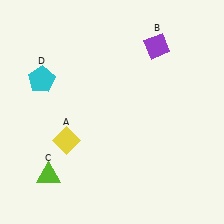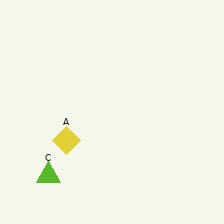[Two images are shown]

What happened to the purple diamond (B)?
The purple diamond (B) was removed in Image 2. It was in the top-right area of Image 1.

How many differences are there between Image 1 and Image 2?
There are 2 differences between the two images.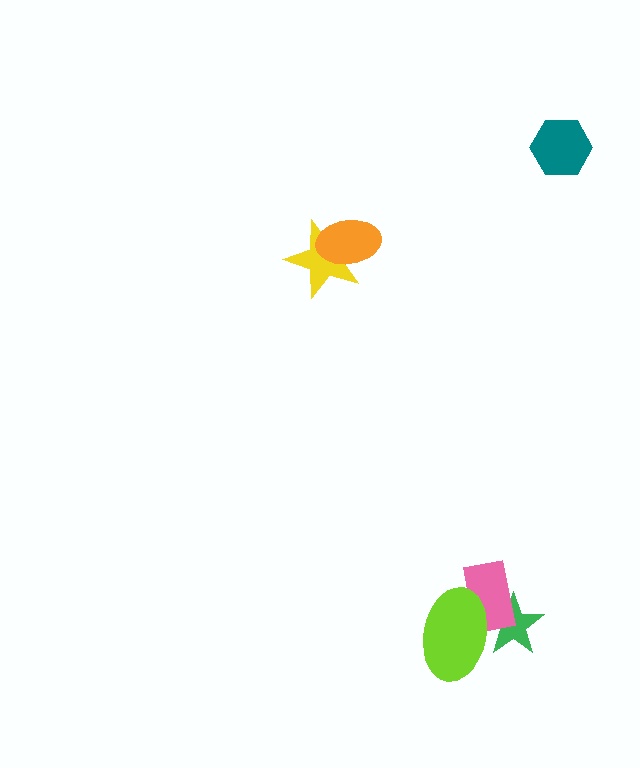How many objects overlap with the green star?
2 objects overlap with the green star.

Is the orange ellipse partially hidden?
No, no other shape covers it.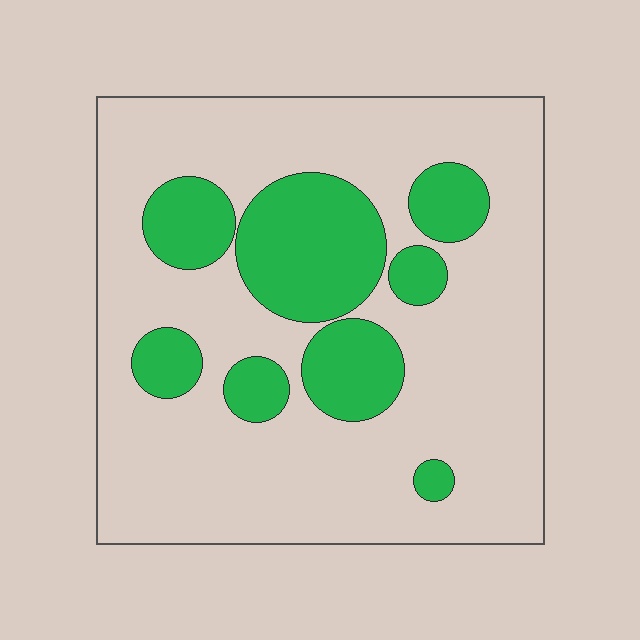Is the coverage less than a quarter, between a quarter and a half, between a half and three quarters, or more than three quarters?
Between a quarter and a half.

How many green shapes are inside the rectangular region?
8.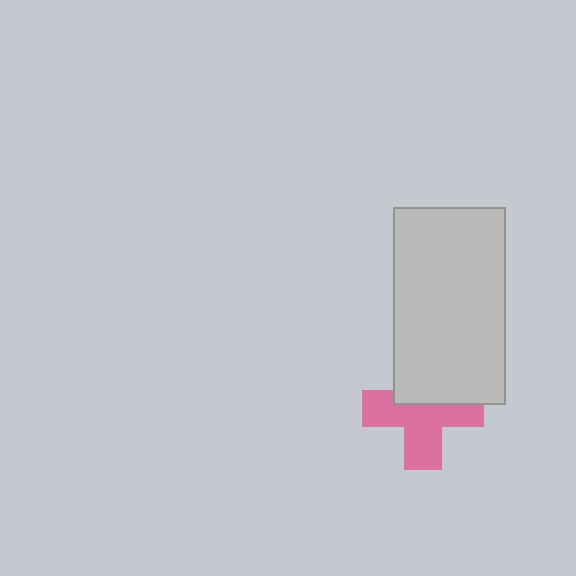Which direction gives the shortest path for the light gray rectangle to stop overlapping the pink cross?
Moving up gives the shortest separation.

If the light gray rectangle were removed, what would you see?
You would see the complete pink cross.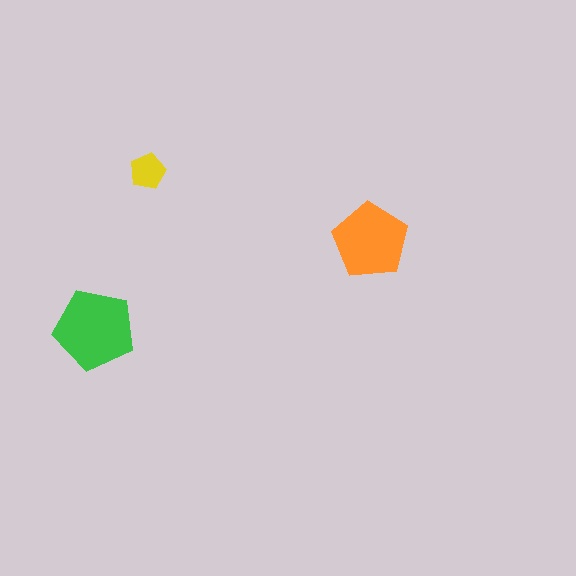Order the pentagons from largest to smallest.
the green one, the orange one, the yellow one.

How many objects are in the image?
There are 3 objects in the image.